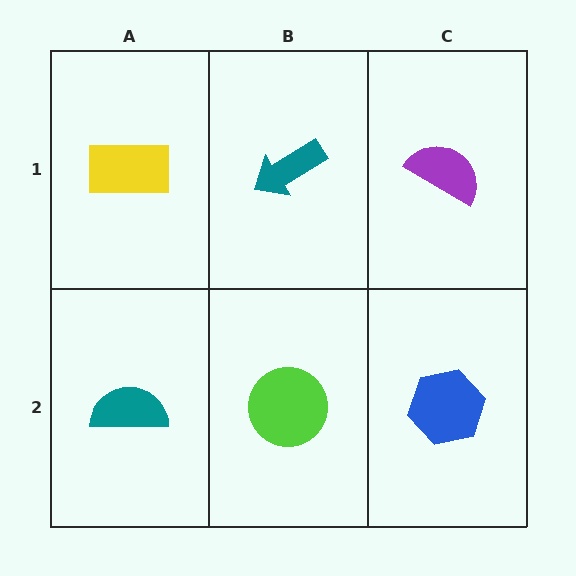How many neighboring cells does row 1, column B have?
3.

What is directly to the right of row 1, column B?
A purple semicircle.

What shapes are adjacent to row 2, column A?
A yellow rectangle (row 1, column A), a lime circle (row 2, column B).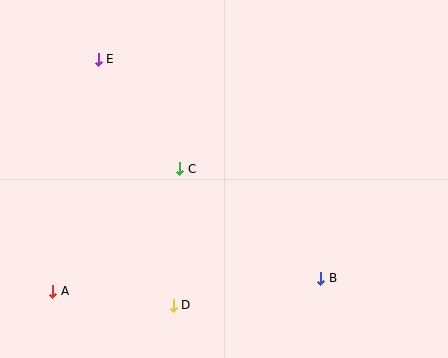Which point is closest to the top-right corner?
Point B is closest to the top-right corner.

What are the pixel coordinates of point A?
Point A is at (53, 291).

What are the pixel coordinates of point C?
Point C is at (180, 169).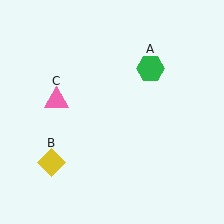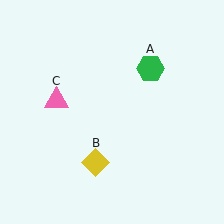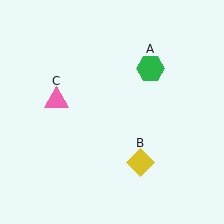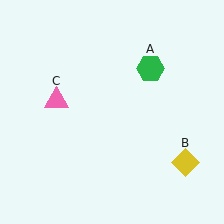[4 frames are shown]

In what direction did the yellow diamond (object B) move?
The yellow diamond (object B) moved right.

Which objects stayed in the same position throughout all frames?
Green hexagon (object A) and pink triangle (object C) remained stationary.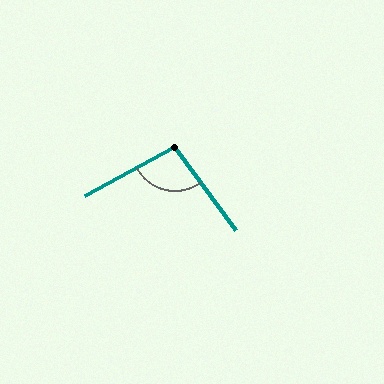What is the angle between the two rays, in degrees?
Approximately 98 degrees.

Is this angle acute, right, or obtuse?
It is obtuse.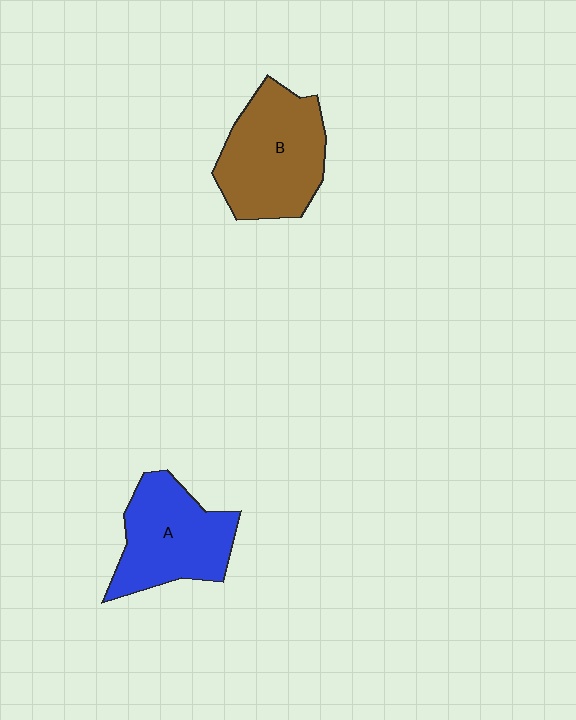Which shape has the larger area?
Shape B (brown).